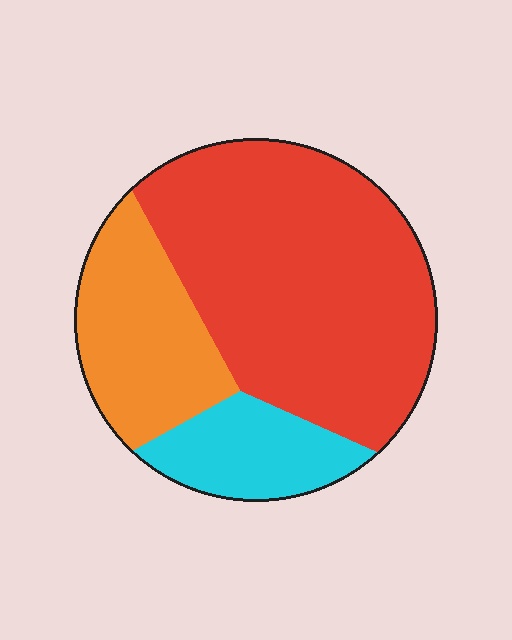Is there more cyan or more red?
Red.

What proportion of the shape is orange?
Orange covers about 25% of the shape.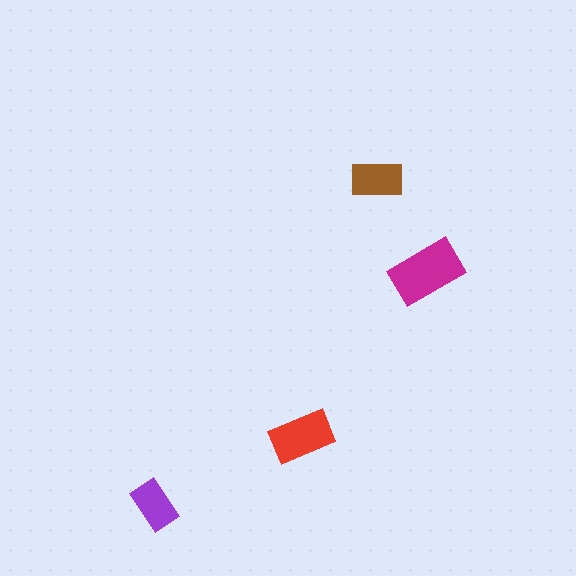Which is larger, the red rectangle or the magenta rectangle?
The magenta one.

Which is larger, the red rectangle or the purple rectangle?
The red one.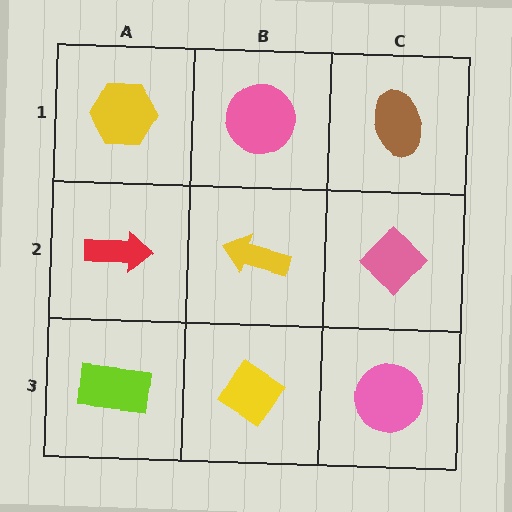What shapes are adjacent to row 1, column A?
A red arrow (row 2, column A), a pink circle (row 1, column B).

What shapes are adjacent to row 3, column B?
A yellow arrow (row 2, column B), a lime rectangle (row 3, column A), a pink circle (row 3, column C).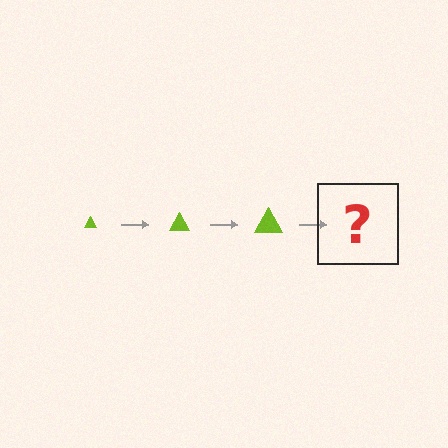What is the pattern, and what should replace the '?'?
The pattern is that the triangle gets progressively larger each step. The '?' should be a lime triangle, larger than the previous one.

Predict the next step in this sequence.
The next step is a lime triangle, larger than the previous one.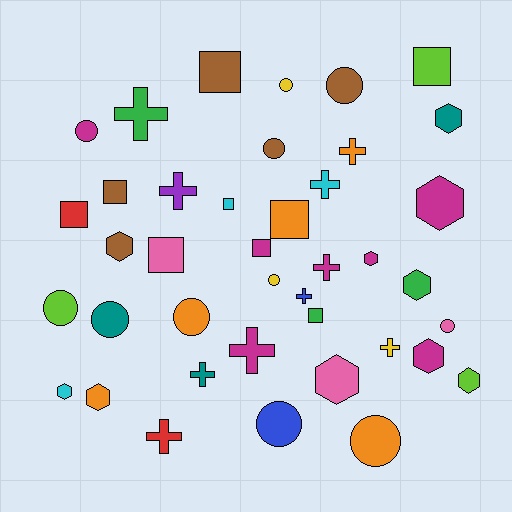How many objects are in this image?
There are 40 objects.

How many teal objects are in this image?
There are 3 teal objects.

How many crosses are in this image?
There are 10 crosses.